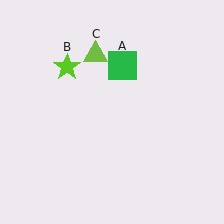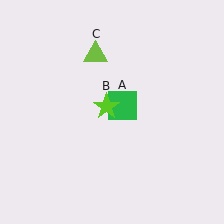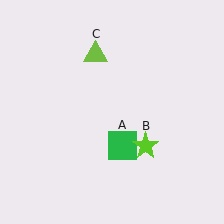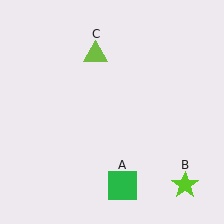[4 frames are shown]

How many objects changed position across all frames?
2 objects changed position: green square (object A), lime star (object B).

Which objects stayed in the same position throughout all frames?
Lime triangle (object C) remained stationary.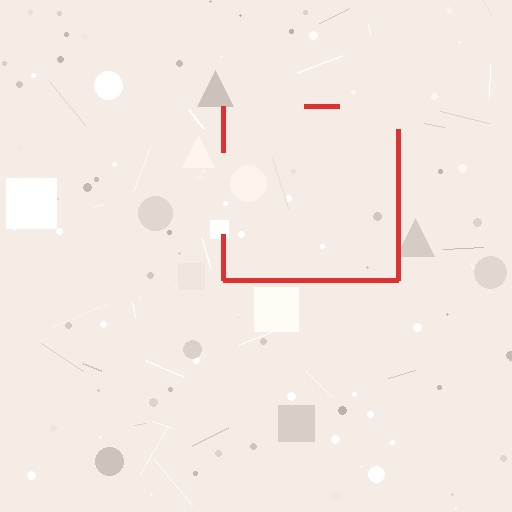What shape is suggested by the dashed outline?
The dashed outline suggests a square.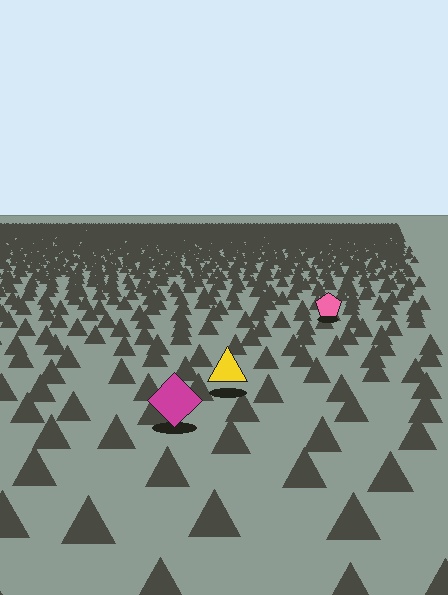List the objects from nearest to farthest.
From nearest to farthest: the magenta diamond, the yellow triangle, the pink pentagon.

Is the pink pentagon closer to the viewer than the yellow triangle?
No. The yellow triangle is closer — you can tell from the texture gradient: the ground texture is coarser near it.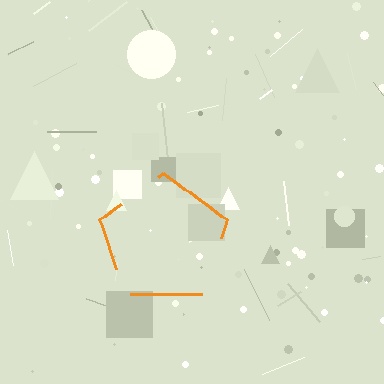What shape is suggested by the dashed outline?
The dashed outline suggests a pentagon.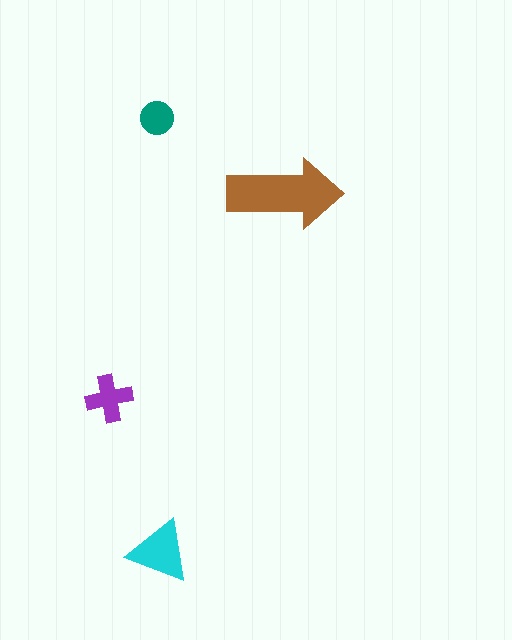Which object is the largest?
The brown arrow.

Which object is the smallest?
The teal circle.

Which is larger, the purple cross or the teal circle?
The purple cross.